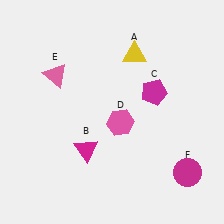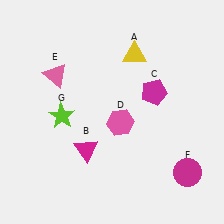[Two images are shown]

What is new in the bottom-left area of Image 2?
A lime star (G) was added in the bottom-left area of Image 2.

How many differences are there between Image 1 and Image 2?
There is 1 difference between the two images.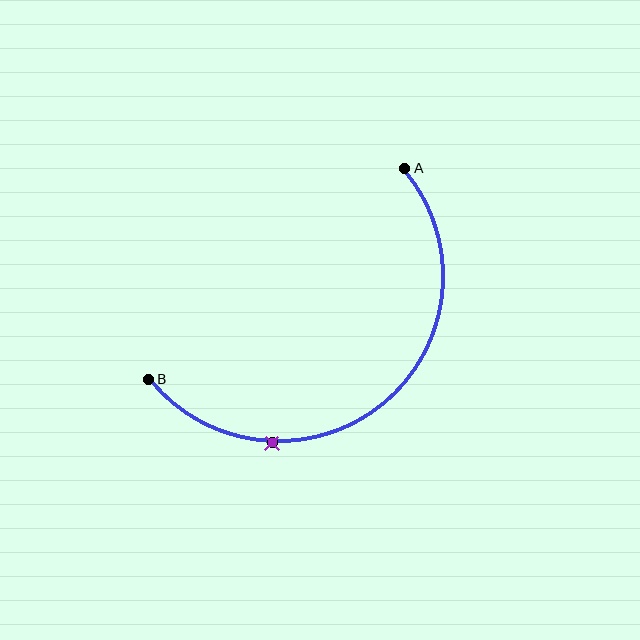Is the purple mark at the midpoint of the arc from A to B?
No. The purple mark lies on the arc but is closer to endpoint B. The arc midpoint would be at the point on the curve equidistant along the arc from both A and B.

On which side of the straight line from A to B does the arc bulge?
The arc bulges below and to the right of the straight line connecting A and B.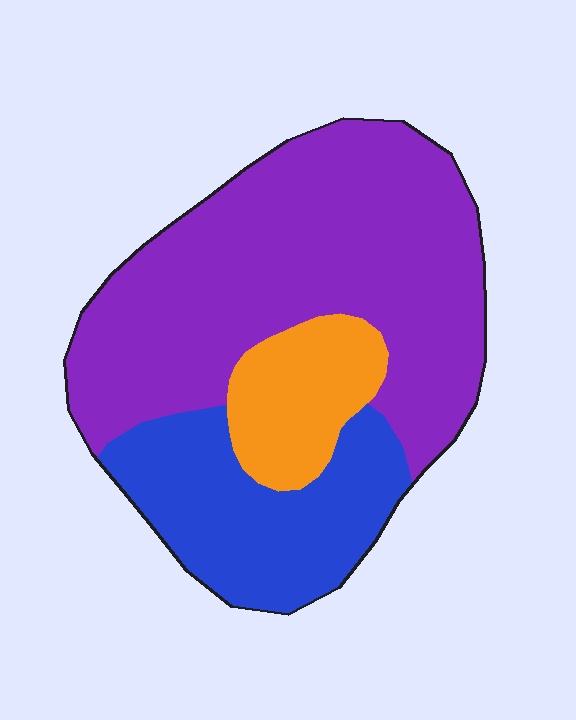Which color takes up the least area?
Orange, at roughly 15%.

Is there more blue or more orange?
Blue.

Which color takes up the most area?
Purple, at roughly 60%.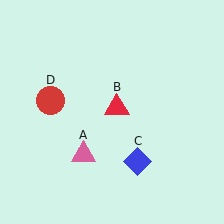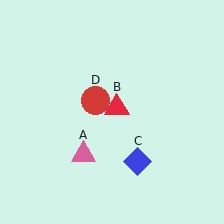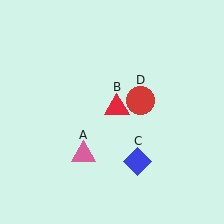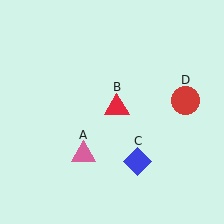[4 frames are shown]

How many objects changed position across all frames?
1 object changed position: red circle (object D).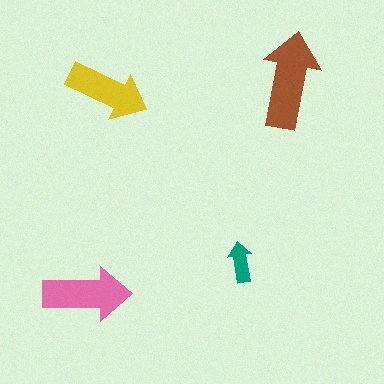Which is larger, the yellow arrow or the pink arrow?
The pink one.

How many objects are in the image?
There are 4 objects in the image.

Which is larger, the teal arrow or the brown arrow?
The brown one.